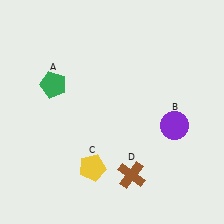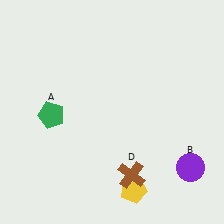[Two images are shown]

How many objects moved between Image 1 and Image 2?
3 objects moved between the two images.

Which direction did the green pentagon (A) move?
The green pentagon (A) moved down.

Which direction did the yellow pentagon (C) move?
The yellow pentagon (C) moved right.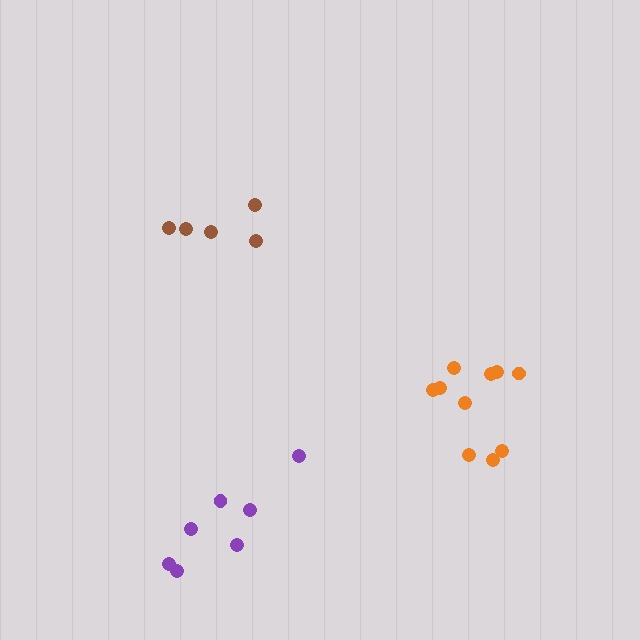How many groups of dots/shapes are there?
There are 3 groups.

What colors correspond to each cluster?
The clusters are colored: orange, purple, brown.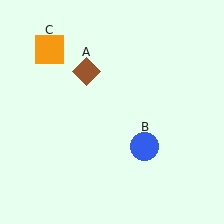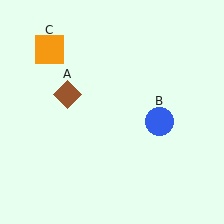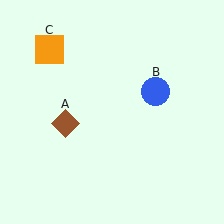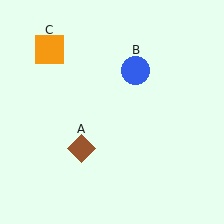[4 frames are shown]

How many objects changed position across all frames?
2 objects changed position: brown diamond (object A), blue circle (object B).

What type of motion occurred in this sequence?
The brown diamond (object A), blue circle (object B) rotated counterclockwise around the center of the scene.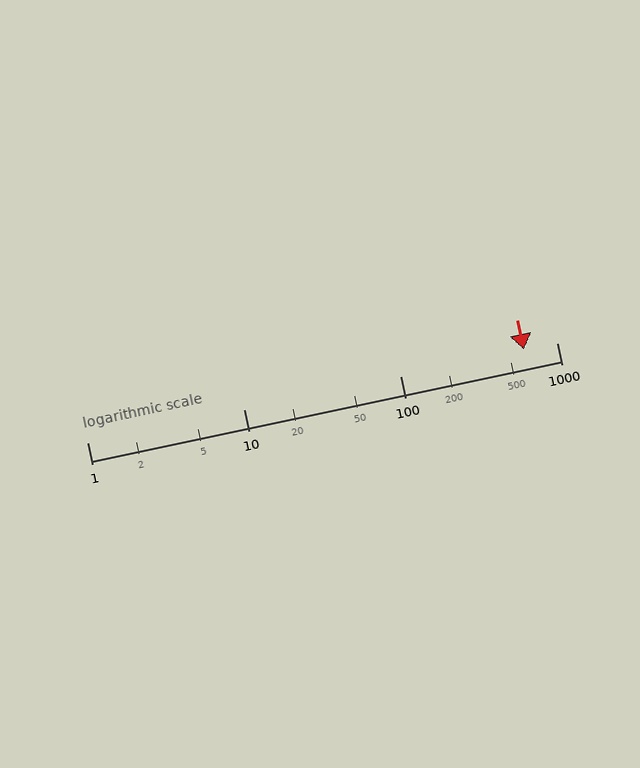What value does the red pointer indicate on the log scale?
The pointer indicates approximately 620.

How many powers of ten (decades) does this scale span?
The scale spans 3 decades, from 1 to 1000.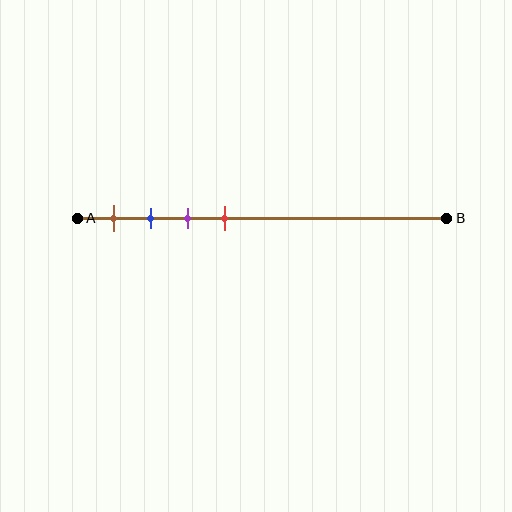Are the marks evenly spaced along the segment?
Yes, the marks are approximately evenly spaced.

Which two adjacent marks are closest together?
The blue and purple marks are the closest adjacent pair.